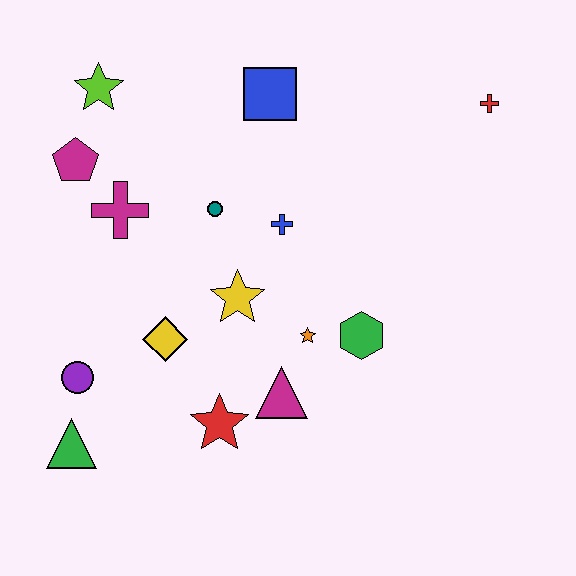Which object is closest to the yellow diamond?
The yellow star is closest to the yellow diamond.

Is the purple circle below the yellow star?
Yes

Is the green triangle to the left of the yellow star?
Yes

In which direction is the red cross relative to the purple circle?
The red cross is to the right of the purple circle.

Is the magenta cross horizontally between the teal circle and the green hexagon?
No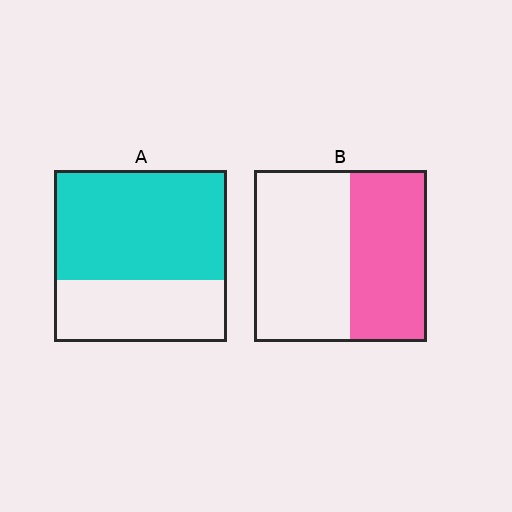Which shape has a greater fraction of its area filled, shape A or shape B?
Shape A.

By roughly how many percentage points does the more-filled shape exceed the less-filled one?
By roughly 20 percentage points (A over B).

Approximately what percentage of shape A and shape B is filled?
A is approximately 65% and B is approximately 45%.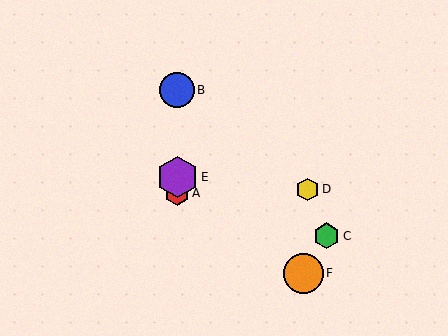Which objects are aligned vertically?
Objects A, B, E are aligned vertically.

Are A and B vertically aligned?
Yes, both are at x≈177.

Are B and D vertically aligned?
No, B is at x≈177 and D is at x≈308.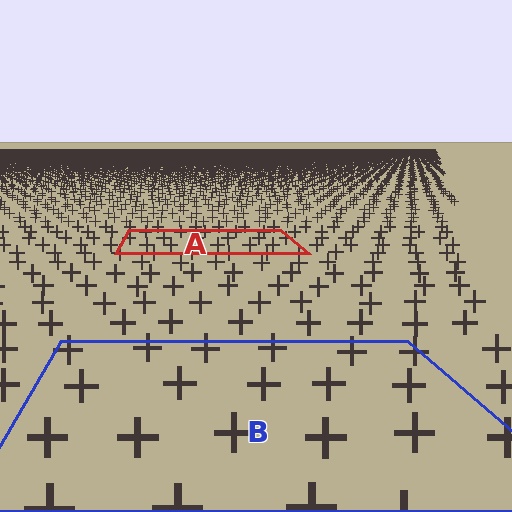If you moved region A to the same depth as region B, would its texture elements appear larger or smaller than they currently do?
They would appear larger. At a closer depth, the same texture elements are projected at a bigger on-screen size.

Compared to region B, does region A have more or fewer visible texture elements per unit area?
Region A has more texture elements per unit area — they are packed more densely because it is farther away.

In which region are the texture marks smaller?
The texture marks are smaller in region A, because it is farther away.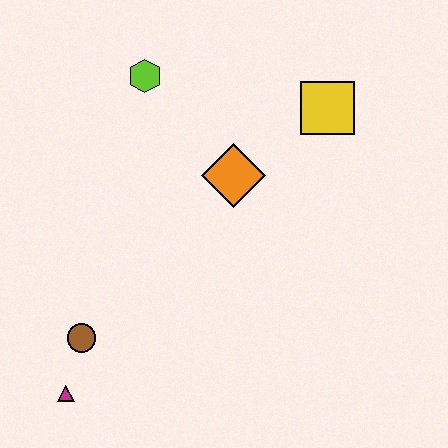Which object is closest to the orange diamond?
The yellow square is closest to the orange diamond.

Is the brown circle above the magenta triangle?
Yes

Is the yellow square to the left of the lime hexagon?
No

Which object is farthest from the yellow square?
The magenta triangle is farthest from the yellow square.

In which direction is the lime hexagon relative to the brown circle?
The lime hexagon is above the brown circle.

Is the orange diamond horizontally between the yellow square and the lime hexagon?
Yes